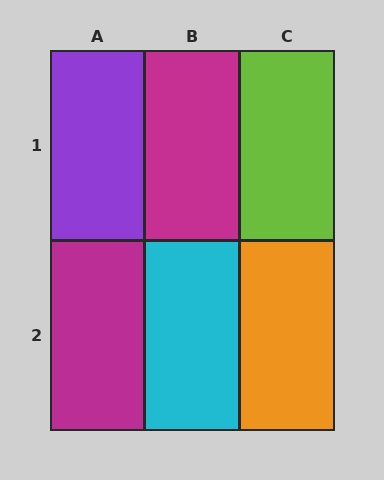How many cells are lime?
1 cell is lime.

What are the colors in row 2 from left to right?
Magenta, cyan, orange.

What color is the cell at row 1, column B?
Magenta.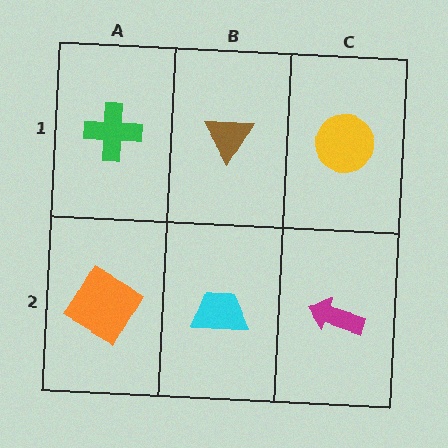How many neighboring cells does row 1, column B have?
3.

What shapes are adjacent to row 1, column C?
A magenta arrow (row 2, column C), a brown triangle (row 1, column B).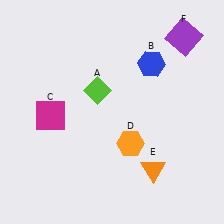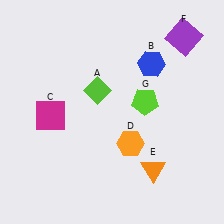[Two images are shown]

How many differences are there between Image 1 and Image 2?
There is 1 difference between the two images.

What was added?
A lime pentagon (G) was added in Image 2.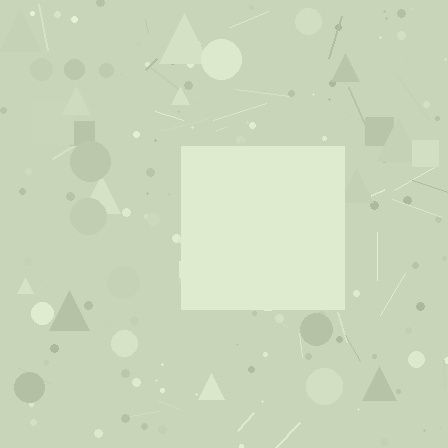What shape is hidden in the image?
A square is hidden in the image.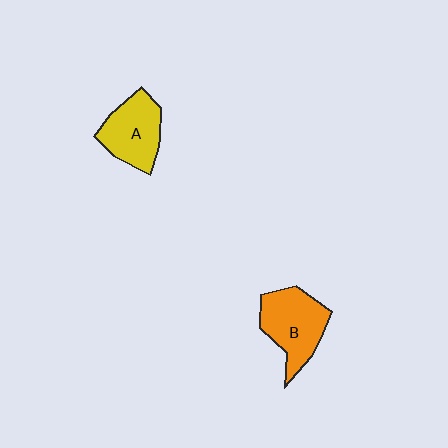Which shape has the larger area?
Shape B (orange).